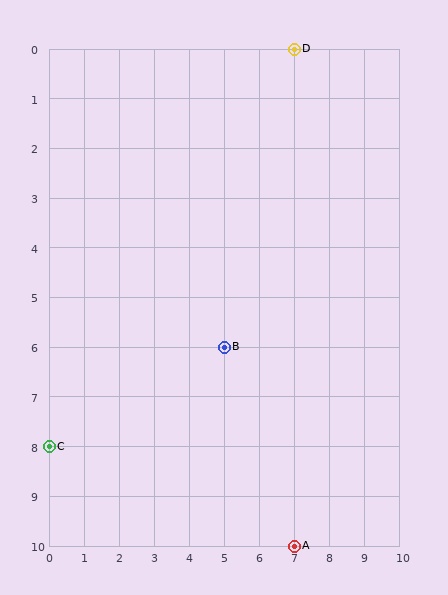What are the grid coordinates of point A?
Point A is at grid coordinates (7, 10).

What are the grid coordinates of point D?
Point D is at grid coordinates (7, 0).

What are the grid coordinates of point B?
Point B is at grid coordinates (5, 6).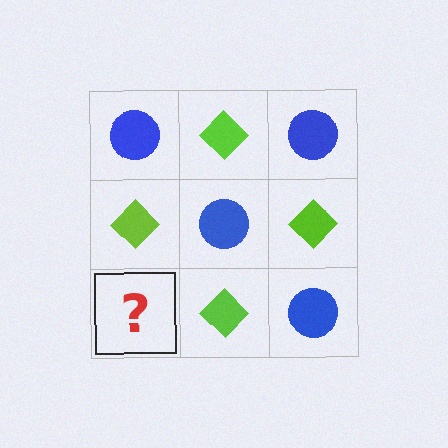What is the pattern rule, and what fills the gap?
The rule is that it alternates blue circle and lime diamond in a checkerboard pattern. The gap should be filled with a blue circle.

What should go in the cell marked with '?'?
The missing cell should contain a blue circle.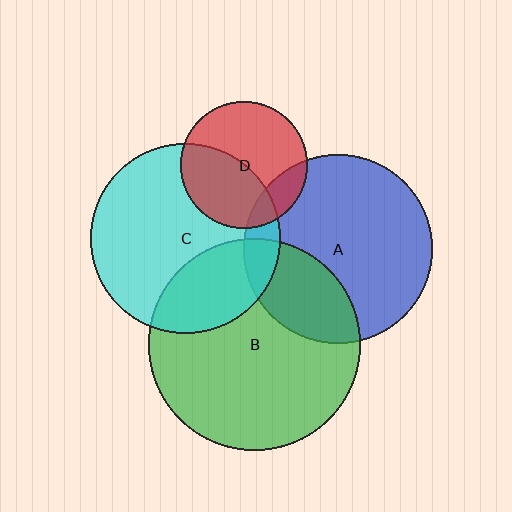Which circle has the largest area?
Circle B (green).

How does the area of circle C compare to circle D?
Approximately 2.2 times.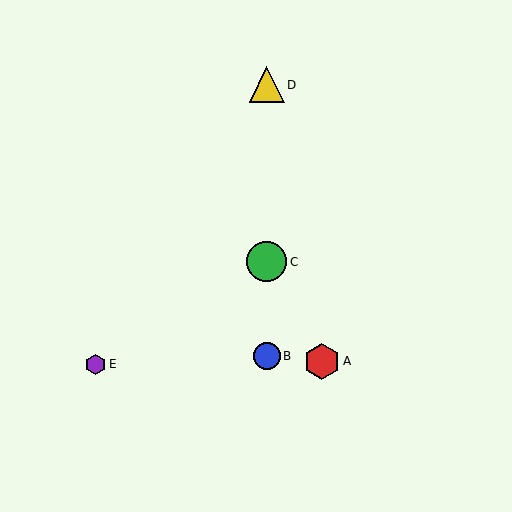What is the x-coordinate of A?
Object A is at x≈322.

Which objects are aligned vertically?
Objects B, C, D are aligned vertically.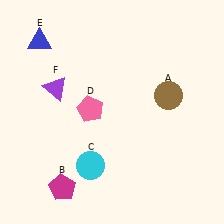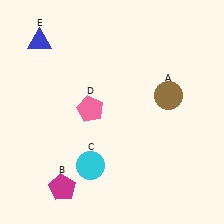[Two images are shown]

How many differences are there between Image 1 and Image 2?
There is 1 difference between the two images.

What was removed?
The purple triangle (F) was removed in Image 2.